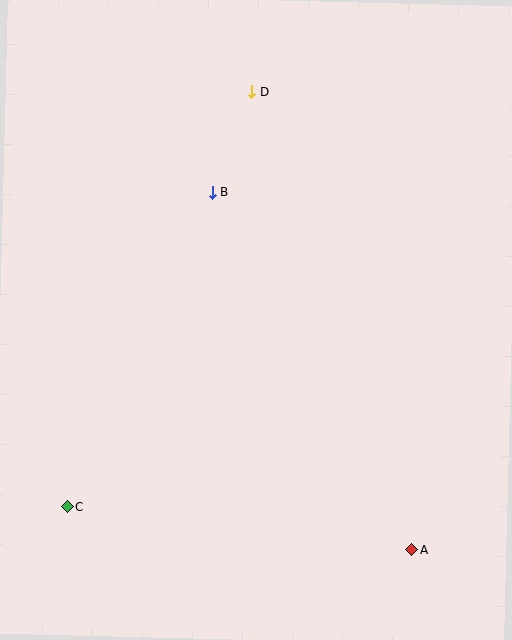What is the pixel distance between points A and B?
The distance between A and B is 409 pixels.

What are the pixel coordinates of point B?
Point B is at (213, 192).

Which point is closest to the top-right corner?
Point D is closest to the top-right corner.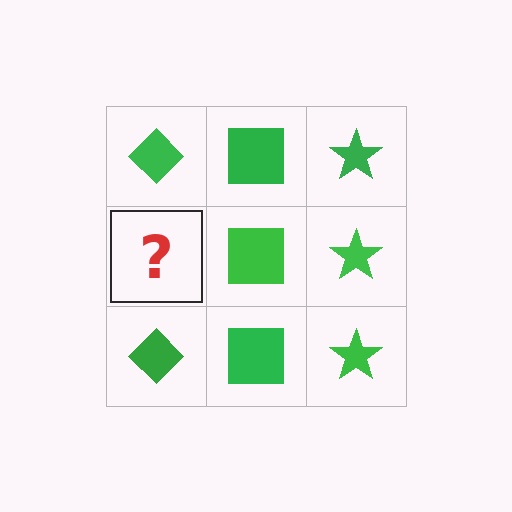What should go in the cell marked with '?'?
The missing cell should contain a green diamond.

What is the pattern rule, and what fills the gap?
The rule is that each column has a consistent shape. The gap should be filled with a green diamond.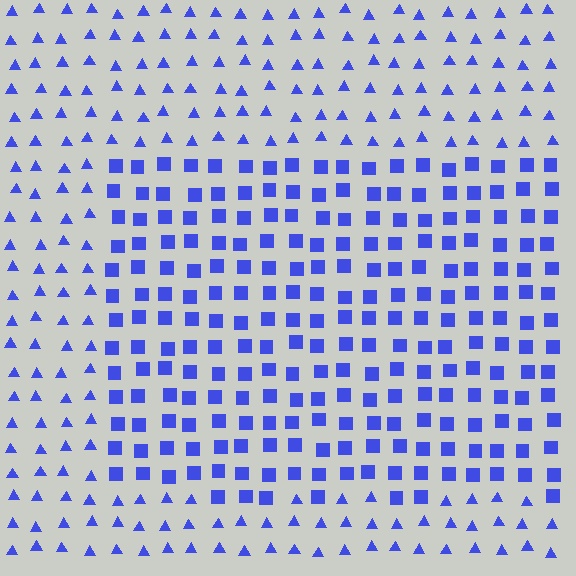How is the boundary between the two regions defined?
The boundary is defined by a change in element shape: squares inside vs. triangles outside. All elements share the same color and spacing.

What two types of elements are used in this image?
The image uses squares inside the rectangle region and triangles outside it.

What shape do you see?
I see a rectangle.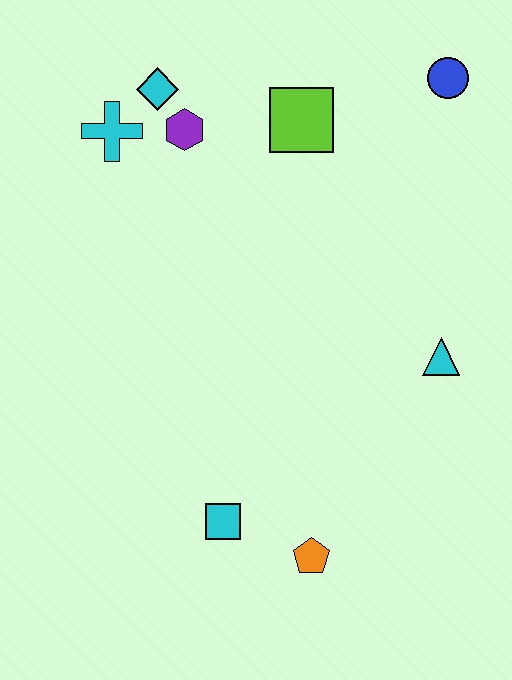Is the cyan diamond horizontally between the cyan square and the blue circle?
No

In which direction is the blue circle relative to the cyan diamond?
The blue circle is to the right of the cyan diamond.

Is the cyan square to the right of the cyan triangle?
No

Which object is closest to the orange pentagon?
The cyan square is closest to the orange pentagon.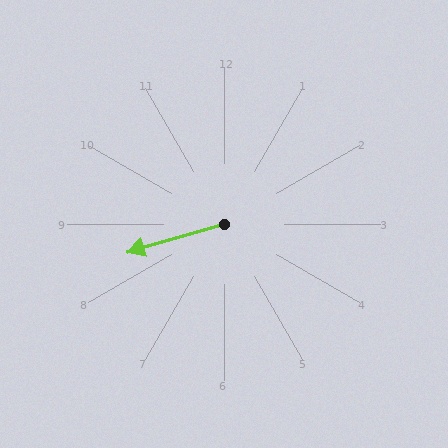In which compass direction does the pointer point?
West.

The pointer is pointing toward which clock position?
Roughly 8 o'clock.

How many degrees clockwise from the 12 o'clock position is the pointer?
Approximately 254 degrees.